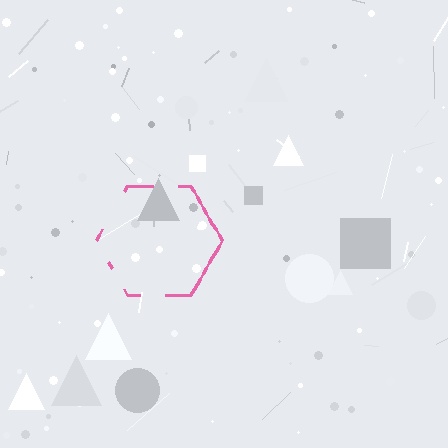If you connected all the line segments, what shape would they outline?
They would outline a hexagon.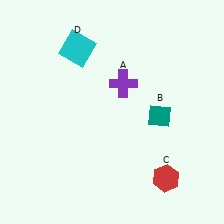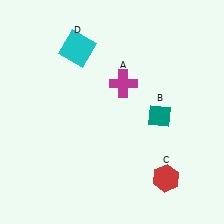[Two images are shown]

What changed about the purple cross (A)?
In Image 1, A is purple. In Image 2, it changed to magenta.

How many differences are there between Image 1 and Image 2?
There is 1 difference between the two images.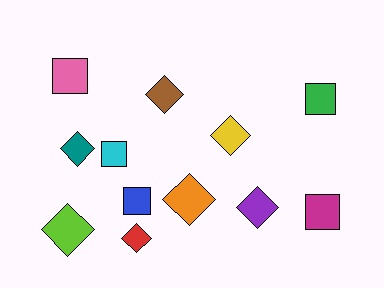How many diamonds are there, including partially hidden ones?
There are 7 diamonds.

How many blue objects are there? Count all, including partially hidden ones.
There is 1 blue object.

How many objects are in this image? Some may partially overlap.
There are 12 objects.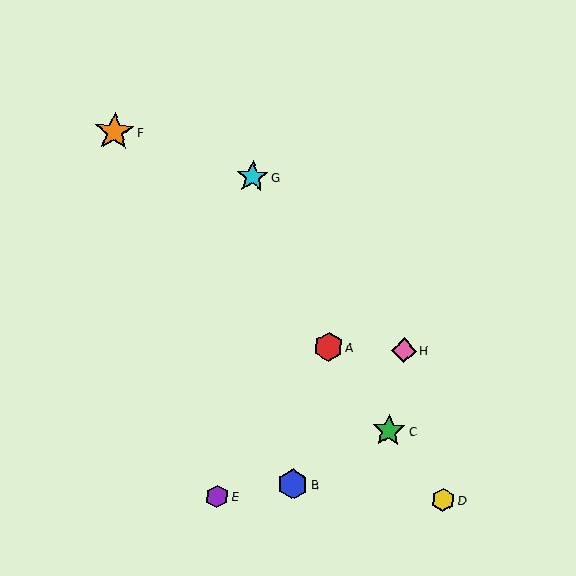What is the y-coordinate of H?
Object H is at y≈351.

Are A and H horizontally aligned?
Yes, both are at y≈347.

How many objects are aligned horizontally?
2 objects (A, H) are aligned horizontally.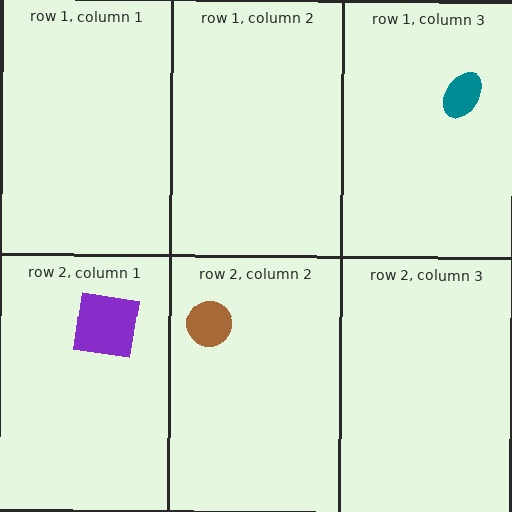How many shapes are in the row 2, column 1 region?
1.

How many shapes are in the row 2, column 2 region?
1.